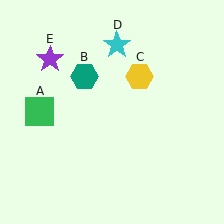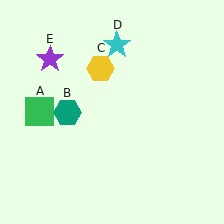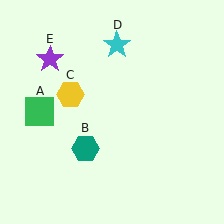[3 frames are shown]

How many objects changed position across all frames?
2 objects changed position: teal hexagon (object B), yellow hexagon (object C).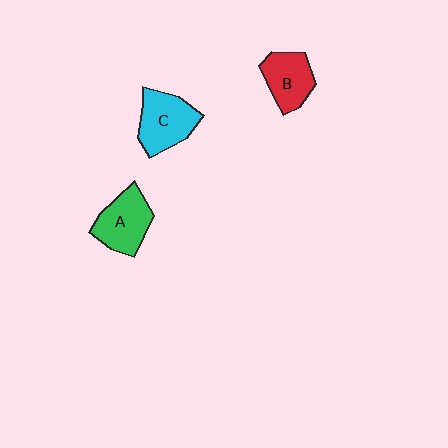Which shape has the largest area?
Shape C (cyan).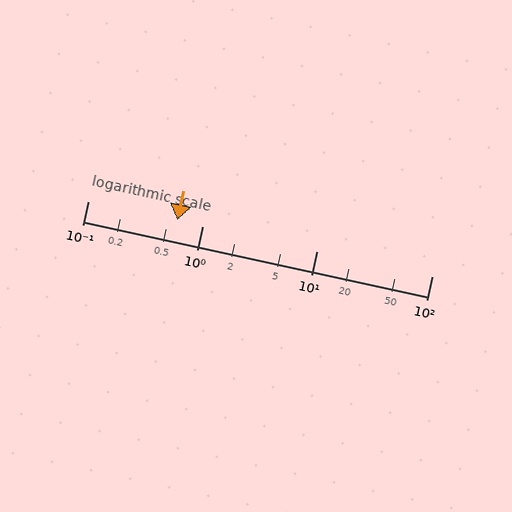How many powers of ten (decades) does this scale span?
The scale spans 3 decades, from 0.1 to 100.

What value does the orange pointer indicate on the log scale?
The pointer indicates approximately 0.6.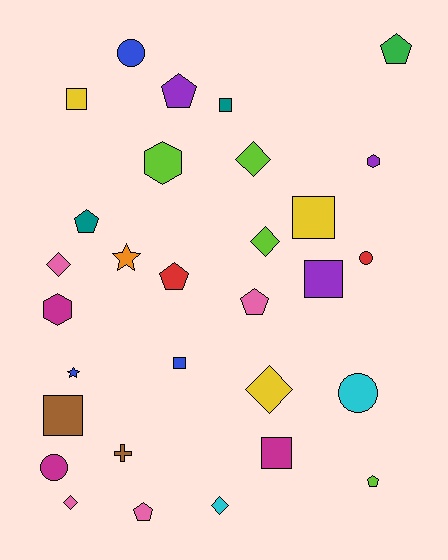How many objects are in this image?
There are 30 objects.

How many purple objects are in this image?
There are 3 purple objects.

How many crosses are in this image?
There is 1 cross.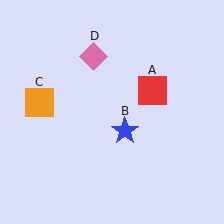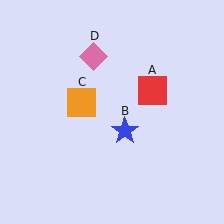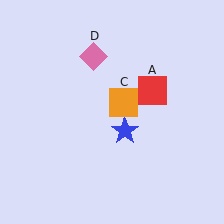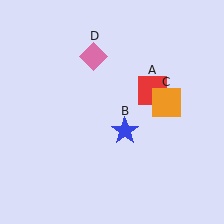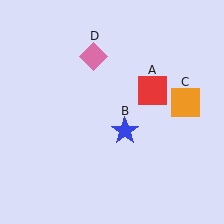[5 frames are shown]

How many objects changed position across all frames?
1 object changed position: orange square (object C).